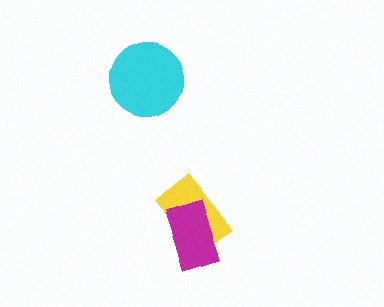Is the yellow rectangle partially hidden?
Yes, it is partially covered by another shape.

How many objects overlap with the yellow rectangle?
1 object overlaps with the yellow rectangle.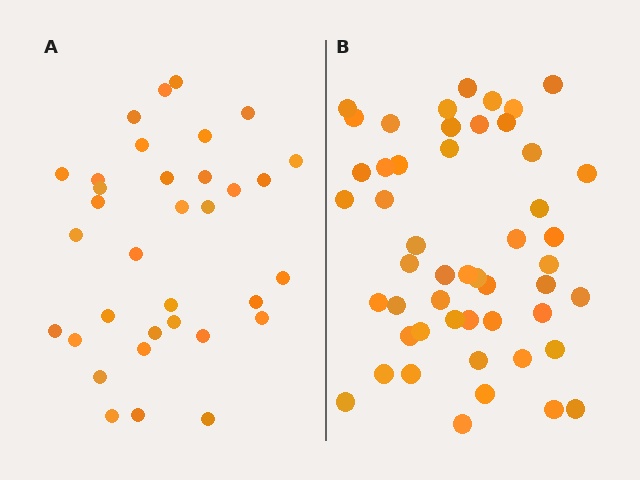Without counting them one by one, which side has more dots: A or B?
Region B (the right region) has more dots.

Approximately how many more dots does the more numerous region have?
Region B has approximately 15 more dots than region A.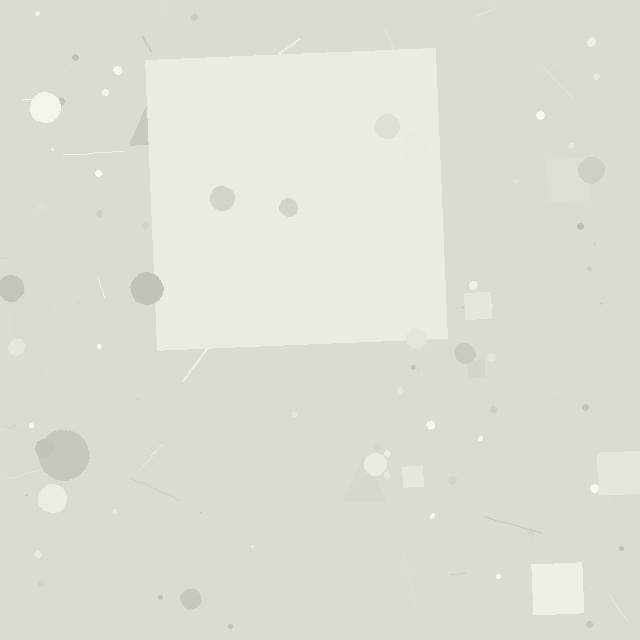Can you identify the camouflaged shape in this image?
The camouflaged shape is a square.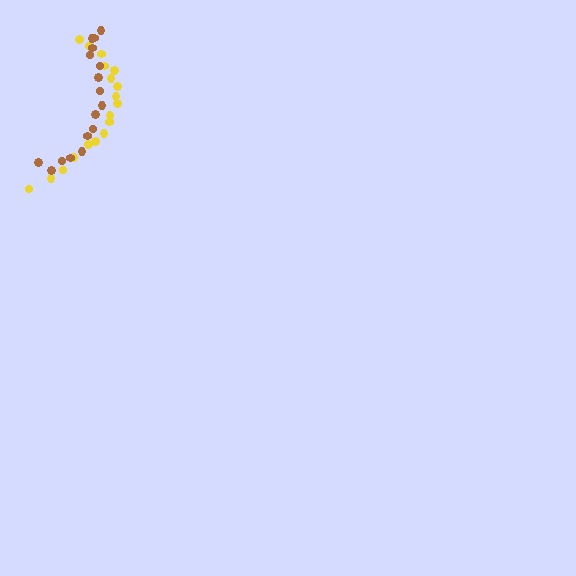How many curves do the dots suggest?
There are 2 distinct paths.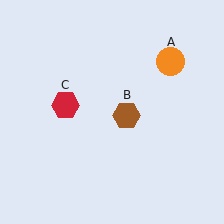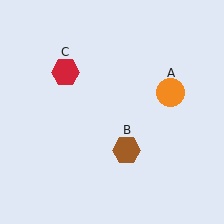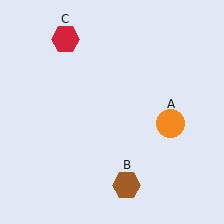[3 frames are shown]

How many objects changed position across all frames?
3 objects changed position: orange circle (object A), brown hexagon (object B), red hexagon (object C).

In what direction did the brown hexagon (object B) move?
The brown hexagon (object B) moved down.